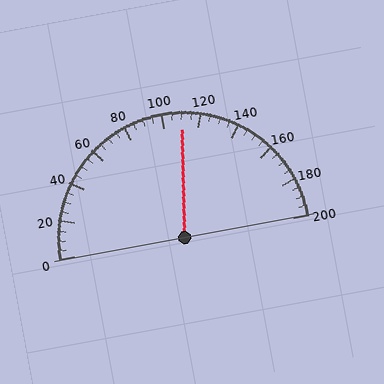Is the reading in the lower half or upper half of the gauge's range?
The reading is in the upper half of the range (0 to 200).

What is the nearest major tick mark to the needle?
The nearest major tick mark is 120.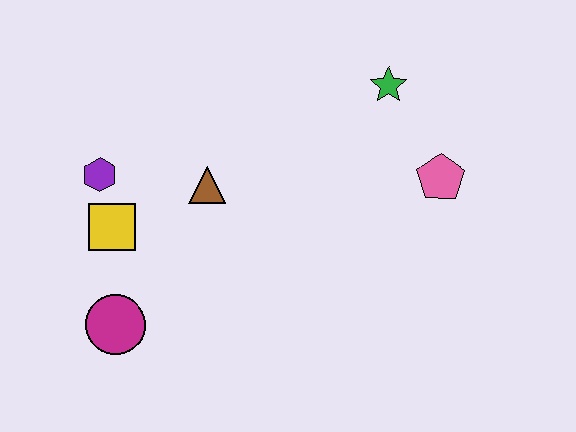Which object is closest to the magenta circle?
The yellow square is closest to the magenta circle.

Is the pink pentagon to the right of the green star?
Yes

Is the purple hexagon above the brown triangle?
Yes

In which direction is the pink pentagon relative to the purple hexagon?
The pink pentagon is to the right of the purple hexagon.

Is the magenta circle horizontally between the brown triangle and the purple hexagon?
Yes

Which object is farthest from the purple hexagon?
The pink pentagon is farthest from the purple hexagon.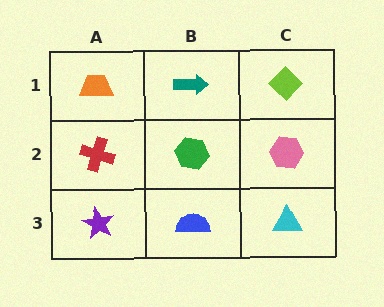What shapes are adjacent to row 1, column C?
A pink hexagon (row 2, column C), a teal arrow (row 1, column B).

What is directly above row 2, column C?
A lime diamond.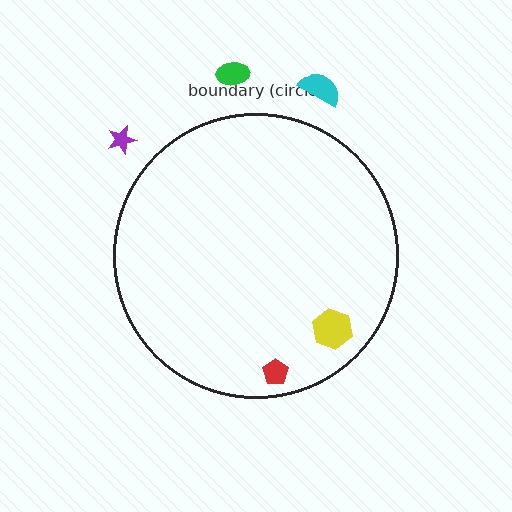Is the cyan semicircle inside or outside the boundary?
Outside.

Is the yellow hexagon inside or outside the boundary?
Inside.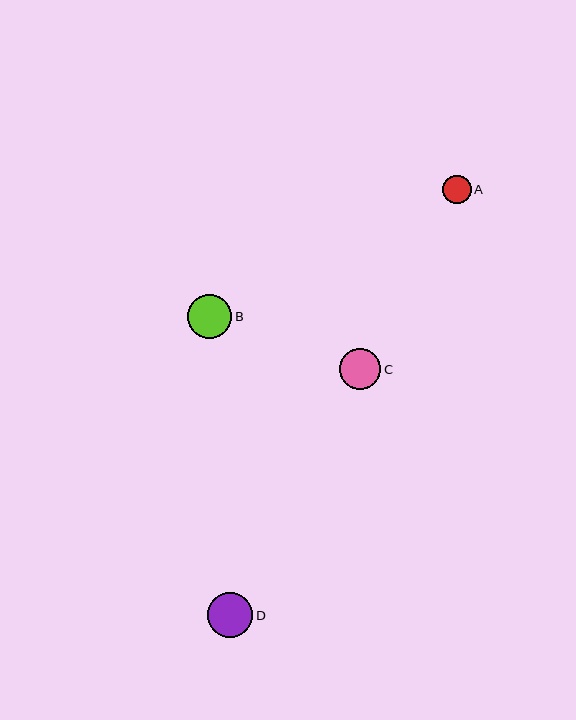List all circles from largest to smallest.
From largest to smallest: D, B, C, A.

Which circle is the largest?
Circle D is the largest with a size of approximately 45 pixels.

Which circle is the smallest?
Circle A is the smallest with a size of approximately 28 pixels.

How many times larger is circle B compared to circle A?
Circle B is approximately 1.6 times the size of circle A.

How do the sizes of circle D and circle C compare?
Circle D and circle C are approximately the same size.